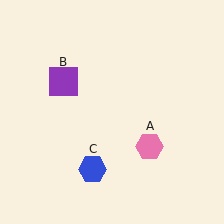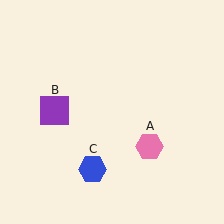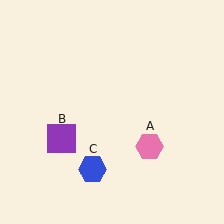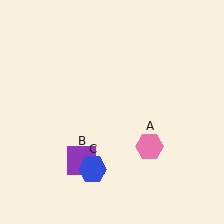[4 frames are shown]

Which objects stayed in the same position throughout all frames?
Pink hexagon (object A) and blue hexagon (object C) remained stationary.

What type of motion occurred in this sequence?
The purple square (object B) rotated counterclockwise around the center of the scene.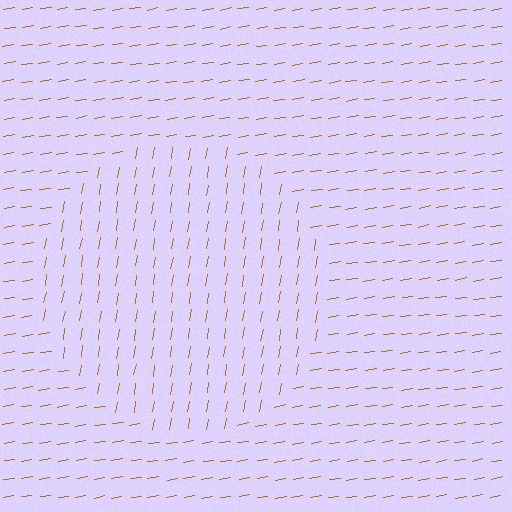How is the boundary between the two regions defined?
The boundary is defined purely by a change in line orientation (approximately 71 degrees difference). All lines are the same color and thickness.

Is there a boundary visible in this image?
Yes, there is a texture boundary formed by a change in line orientation.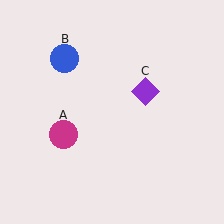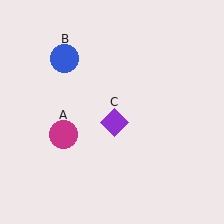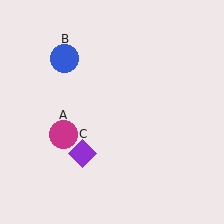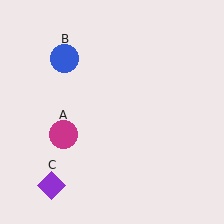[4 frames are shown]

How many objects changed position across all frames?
1 object changed position: purple diamond (object C).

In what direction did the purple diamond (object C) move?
The purple diamond (object C) moved down and to the left.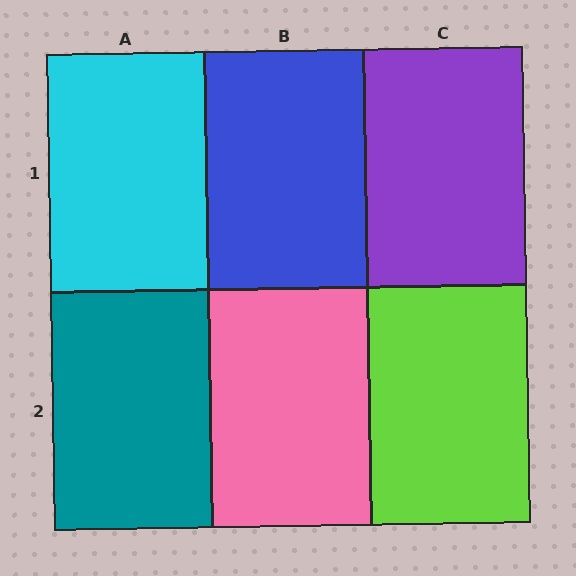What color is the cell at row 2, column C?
Lime.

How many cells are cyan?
1 cell is cyan.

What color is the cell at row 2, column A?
Teal.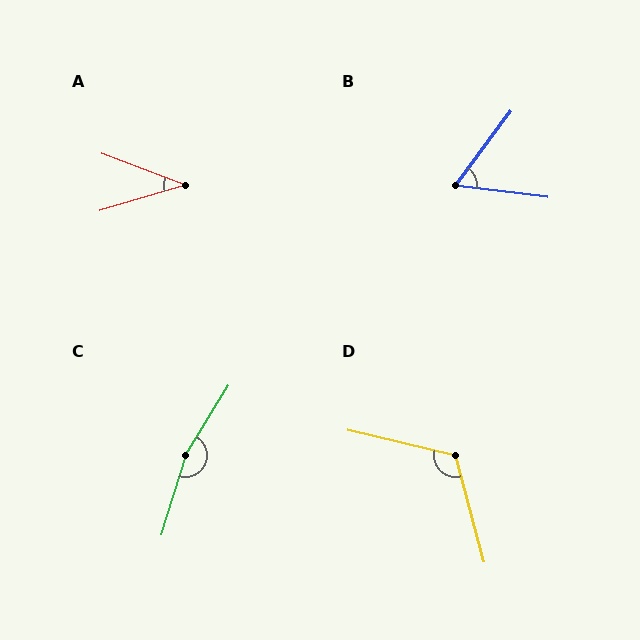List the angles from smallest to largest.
A (37°), B (60°), D (119°), C (165°).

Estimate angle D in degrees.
Approximately 119 degrees.